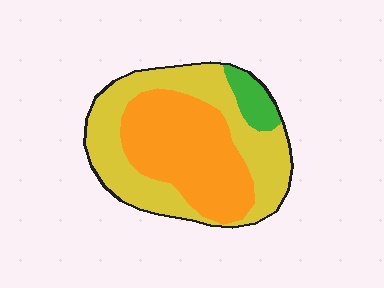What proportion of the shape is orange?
Orange takes up between a quarter and a half of the shape.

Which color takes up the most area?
Yellow, at roughly 50%.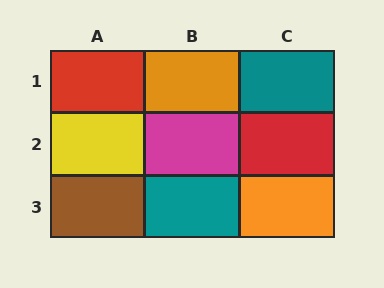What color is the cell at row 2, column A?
Yellow.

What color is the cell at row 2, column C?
Red.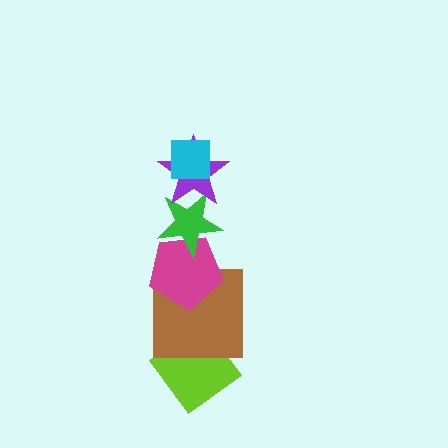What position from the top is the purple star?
The purple star is 2nd from the top.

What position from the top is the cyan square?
The cyan square is 1st from the top.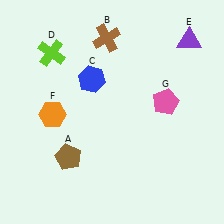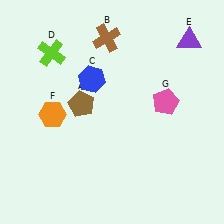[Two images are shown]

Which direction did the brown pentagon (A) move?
The brown pentagon (A) moved up.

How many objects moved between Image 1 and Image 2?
1 object moved between the two images.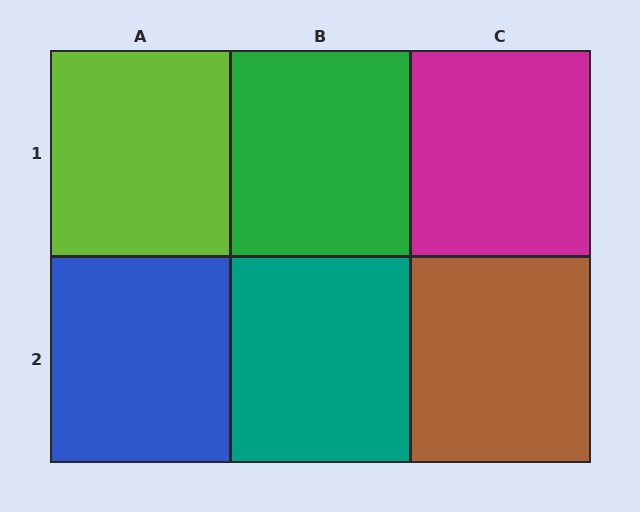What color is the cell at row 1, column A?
Lime.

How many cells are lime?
1 cell is lime.